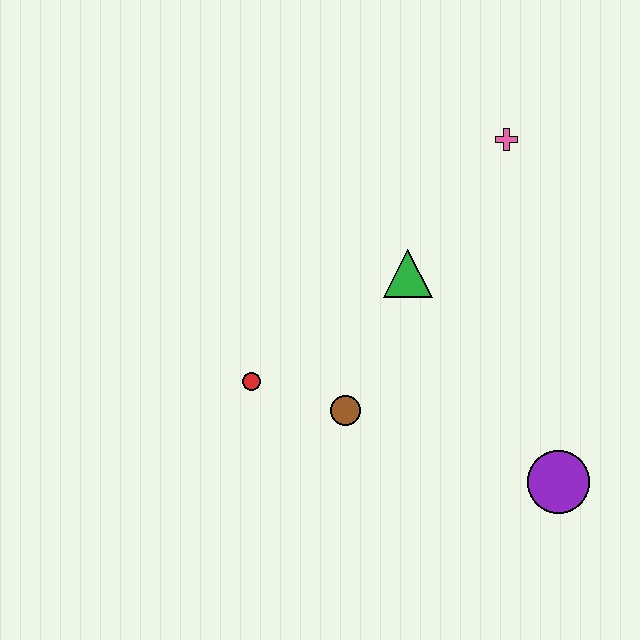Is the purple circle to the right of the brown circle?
Yes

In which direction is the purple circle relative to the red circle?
The purple circle is to the right of the red circle.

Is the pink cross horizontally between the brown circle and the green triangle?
No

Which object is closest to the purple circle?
The brown circle is closest to the purple circle.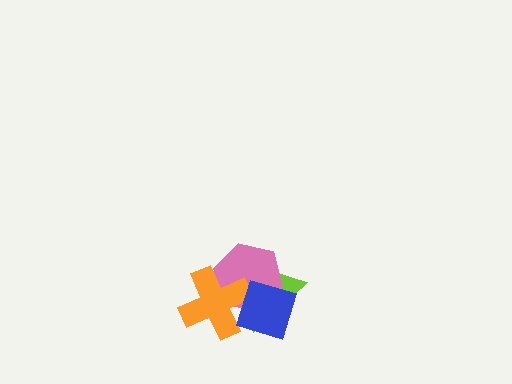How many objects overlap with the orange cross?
3 objects overlap with the orange cross.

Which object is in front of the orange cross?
The blue diamond is in front of the orange cross.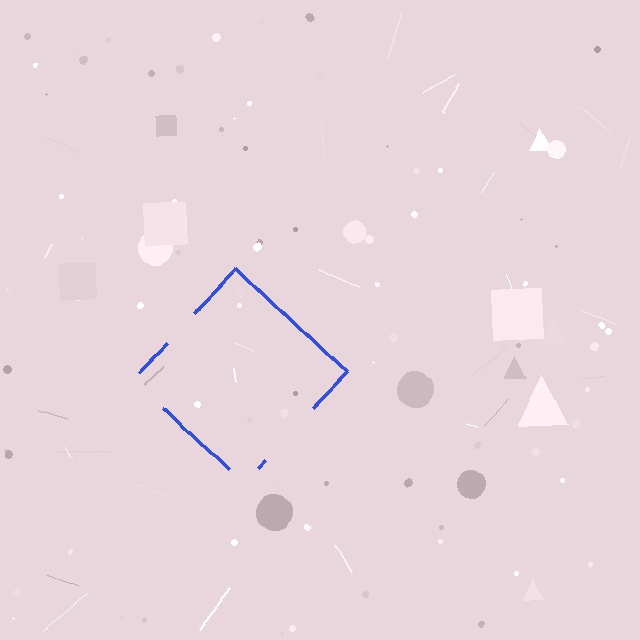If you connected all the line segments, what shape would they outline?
They would outline a diamond.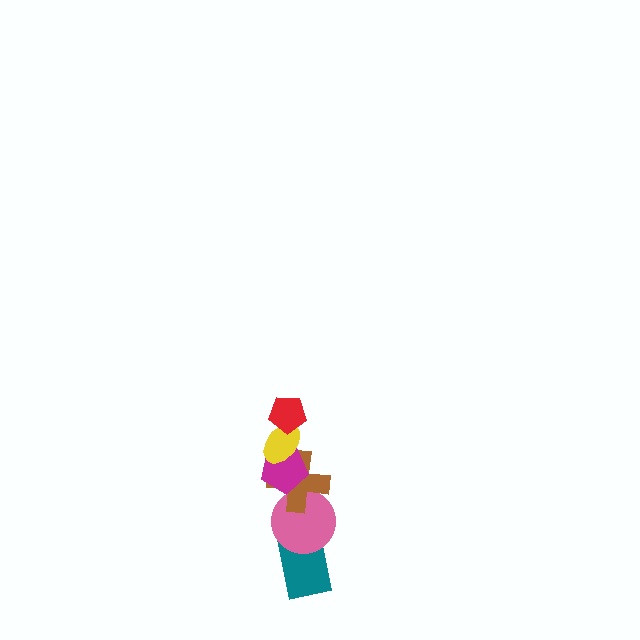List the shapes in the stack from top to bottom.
From top to bottom: the red pentagon, the yellow ellipse, the magenta pentagon, the brown cross, the pink circle, the teal rectangle.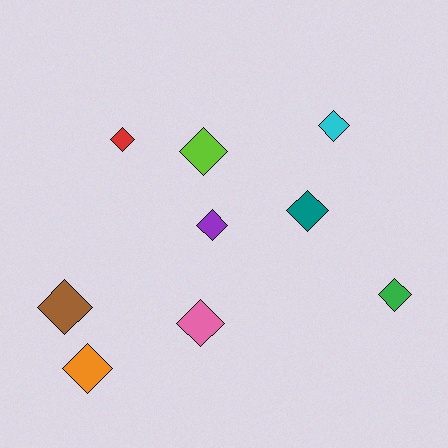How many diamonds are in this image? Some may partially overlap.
There are 9 diamonds.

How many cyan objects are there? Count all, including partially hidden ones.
There is 1 cyan object.